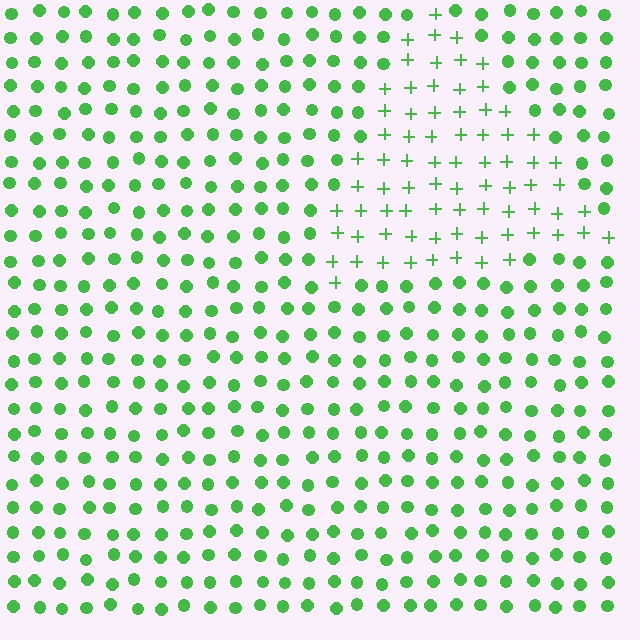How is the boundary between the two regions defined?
The boundary is defined by a change in element shape: plus signs inside vs. circles outside. All elements share the same color and spacing.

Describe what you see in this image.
The image is filled with small green elements arranged in a uniform grid. A triangle-shaped region contains plus signs, while the surrounding area contains circles. The boundary is defined purely by the change in element shape.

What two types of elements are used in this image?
The image uses plus signs inside the triangle region and circles outside it.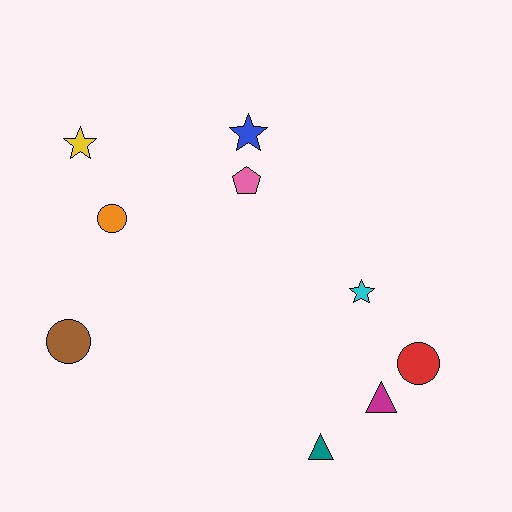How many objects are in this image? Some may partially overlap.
There are 9 objects.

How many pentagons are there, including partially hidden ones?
There is 1 pentagon.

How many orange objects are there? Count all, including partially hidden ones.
There is 1 orange object.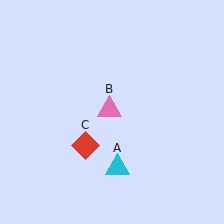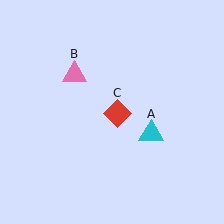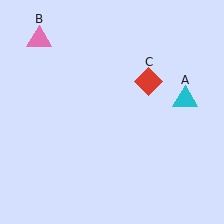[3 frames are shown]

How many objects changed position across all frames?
3 objects changed position: cyan triangle (object A), pink triangle (object B), red diamond (object C).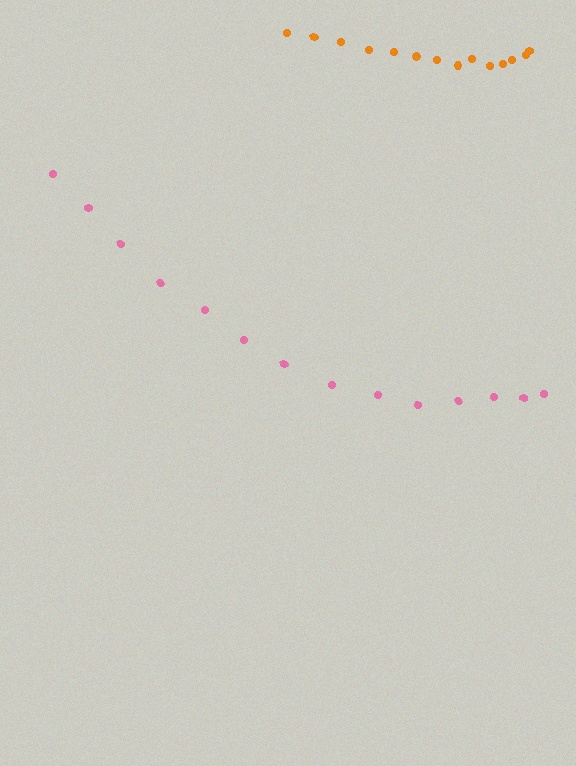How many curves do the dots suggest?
There are 2 distinct paths.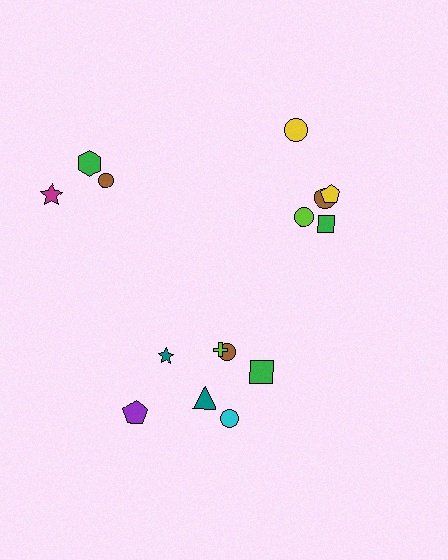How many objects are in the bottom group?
There are 7 objects.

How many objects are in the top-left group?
There are 3 objects.